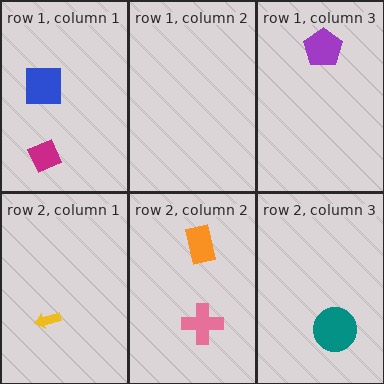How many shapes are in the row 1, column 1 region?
2.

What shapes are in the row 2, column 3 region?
The teal circle.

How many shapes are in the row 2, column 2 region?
2.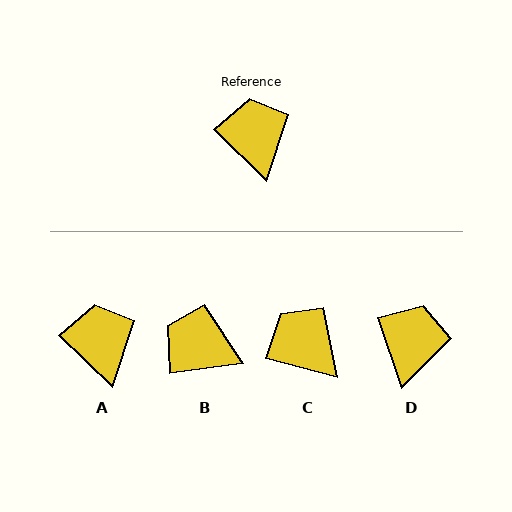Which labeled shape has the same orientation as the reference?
A.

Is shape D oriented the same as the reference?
No, it is off by about 27 degrees.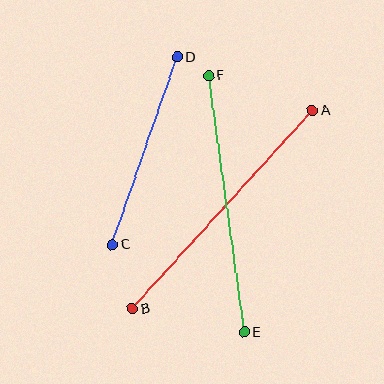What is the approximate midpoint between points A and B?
The midpoint is at approximately (222, 210) pixels.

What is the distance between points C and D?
The distance is approximately 199 pixels.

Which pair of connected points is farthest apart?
Points A and B are farthest apart.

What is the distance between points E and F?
The distance is approximately 259 pixels.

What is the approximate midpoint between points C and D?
The midpoint is at approximately (145, 151) pixels.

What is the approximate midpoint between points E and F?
The midpoint is at approximately (227, 204) pixels.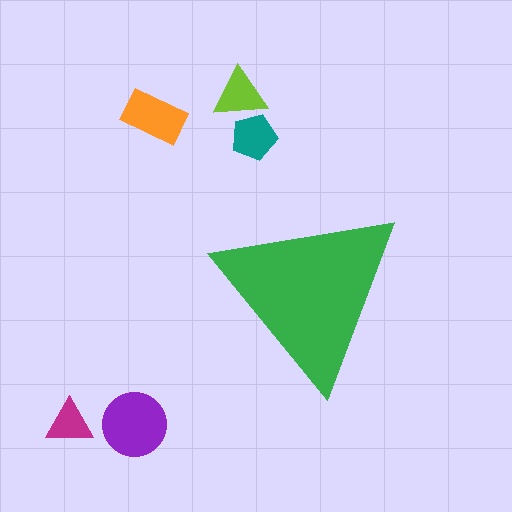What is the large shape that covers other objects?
A green triangle.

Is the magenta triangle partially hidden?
No, the magenta triangle is fully visible.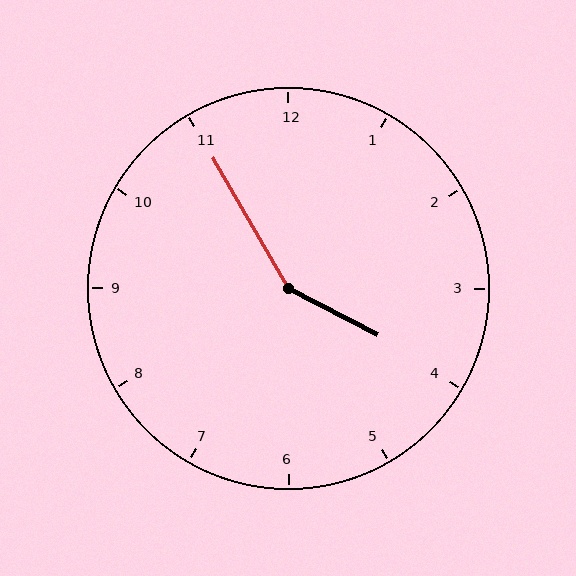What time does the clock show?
3:55.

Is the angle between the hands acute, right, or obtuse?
It is obtuse.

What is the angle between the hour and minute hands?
Approximately 148 degrees.